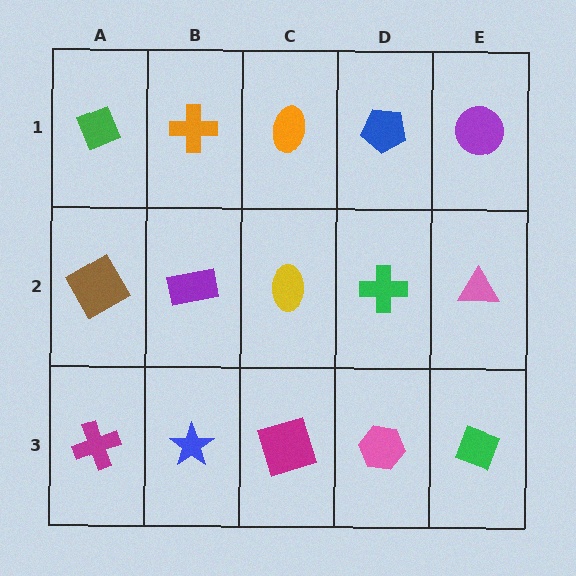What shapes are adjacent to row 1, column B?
A purple rectangle (row 2, column B), a green diamond (row 1, column A), an orange ellipse (row 1, column C).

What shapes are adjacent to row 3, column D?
A green cross (row 2, column D), a magenta square (row 3, column C), a green diamond (row 3, column E).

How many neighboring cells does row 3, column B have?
3.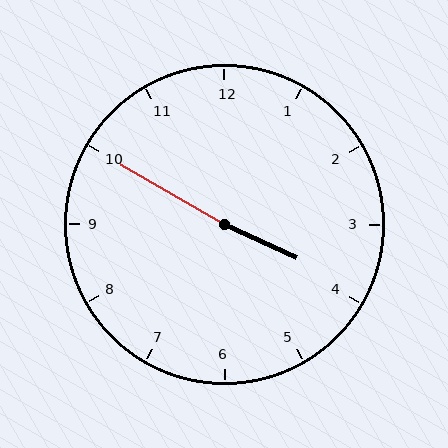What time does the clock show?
3:50.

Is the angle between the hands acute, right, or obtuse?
It is obtuse.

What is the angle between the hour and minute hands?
Approximately 175 degrees.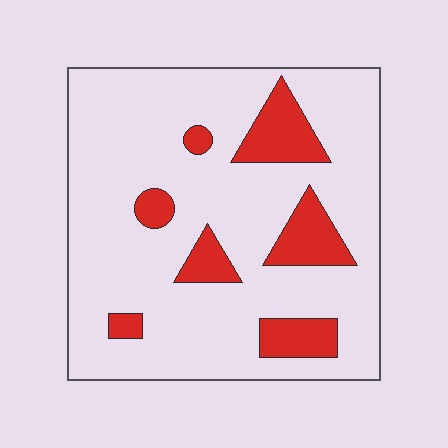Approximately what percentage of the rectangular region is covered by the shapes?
Approximately 15%.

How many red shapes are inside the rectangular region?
7.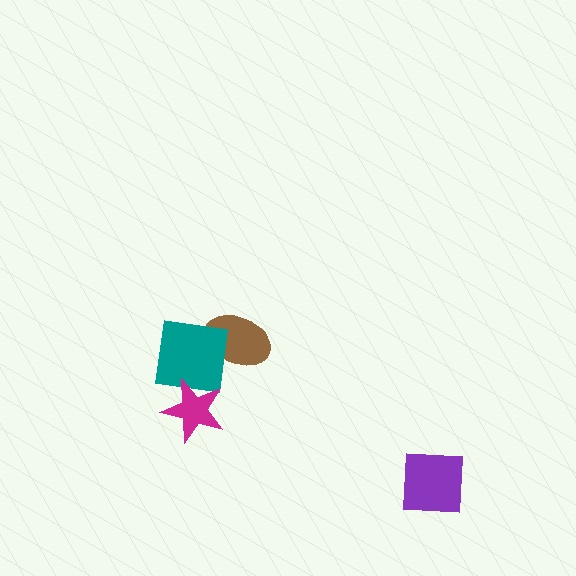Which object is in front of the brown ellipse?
The teal square is in front of the brown ellipse.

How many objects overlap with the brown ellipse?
1 object overlaps with the brown ellipse.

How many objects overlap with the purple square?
0 objects overlap with the purple square.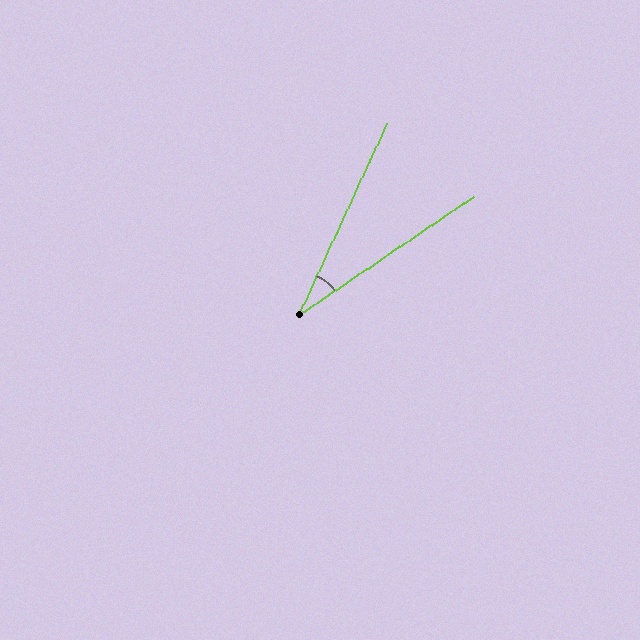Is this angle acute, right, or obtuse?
It is acute.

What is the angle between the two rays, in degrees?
Approximately 31 degrees.